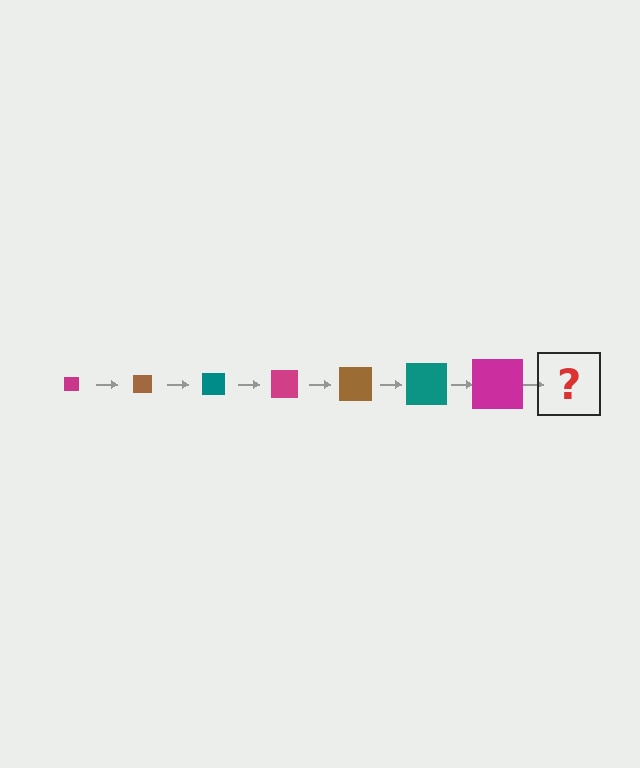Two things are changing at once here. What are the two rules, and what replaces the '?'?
The two rules are that the square grows larger each step and the color cycles through magenta, brown, and teal. The '?' should be a brown square, larger than the previous one.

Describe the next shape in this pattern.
It should be a brown square, larger than the previous one.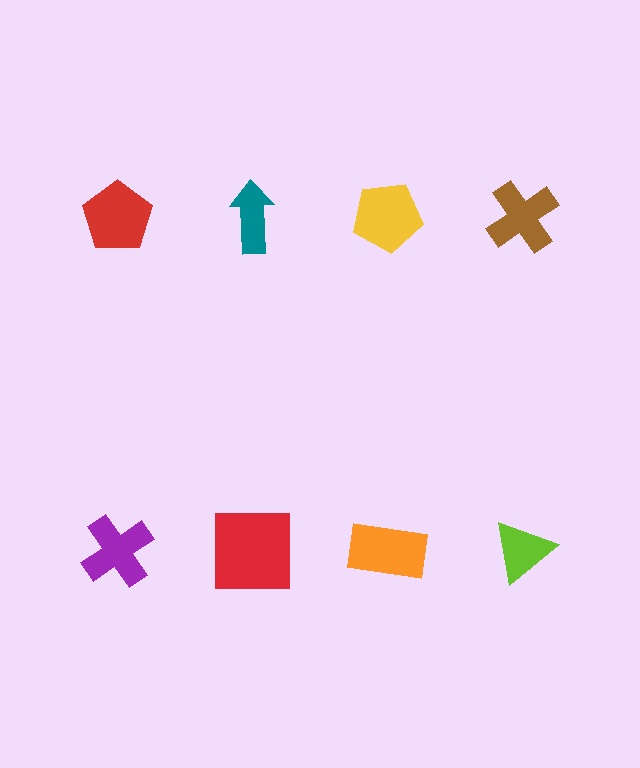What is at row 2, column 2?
A red square.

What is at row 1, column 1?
A red pentagon.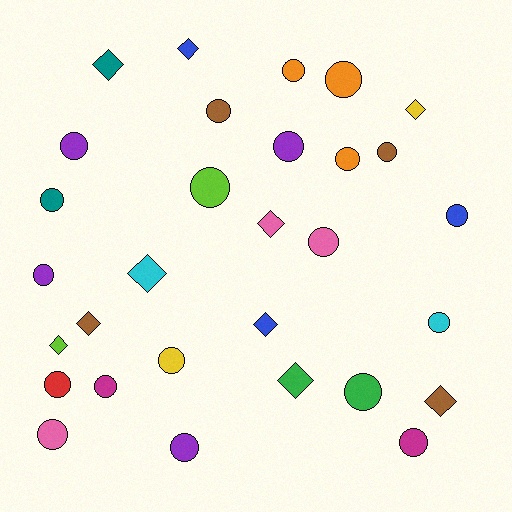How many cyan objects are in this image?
There are 2 cyan objects.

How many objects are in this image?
There are 30 objects.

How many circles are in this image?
There are 20 circles.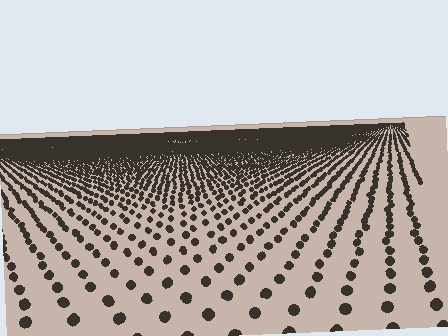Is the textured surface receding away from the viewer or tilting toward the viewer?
The surface is receding away from the viewer. Texture elements get smaller and denser toward the top.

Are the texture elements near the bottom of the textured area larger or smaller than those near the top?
Larger. Near the bottom, elements are closer to the viewer and appear at a bigger on-screen size.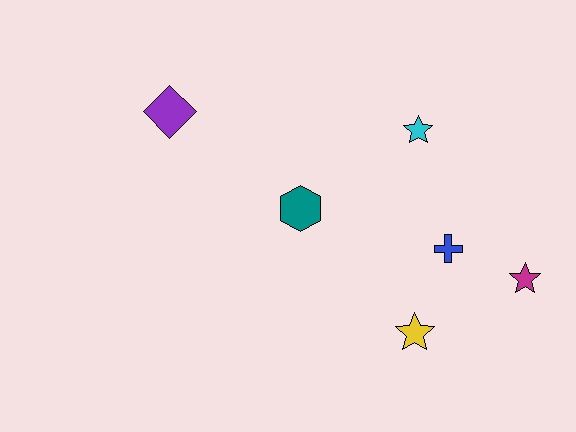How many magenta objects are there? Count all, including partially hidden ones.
There is 1 magenta object.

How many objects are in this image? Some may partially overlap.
There are 6 objects.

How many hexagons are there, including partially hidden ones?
There is 1 hexagon.